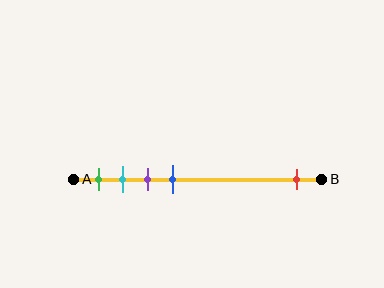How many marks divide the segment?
There are 5 marks dividing the segment.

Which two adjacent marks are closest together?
The cyan and purple marks are the closest adjacent pair.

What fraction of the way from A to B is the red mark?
The red mark is approximately 90% (0.9) of the way from A to B.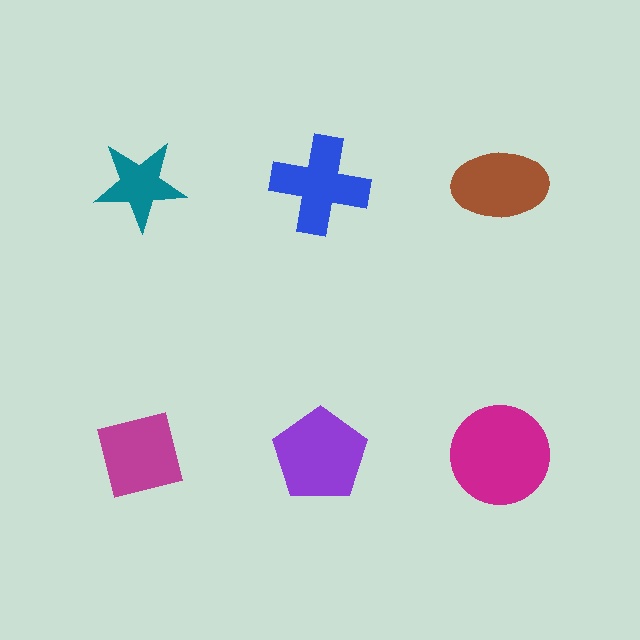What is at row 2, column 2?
A purple pentagon.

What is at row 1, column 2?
A blue cross.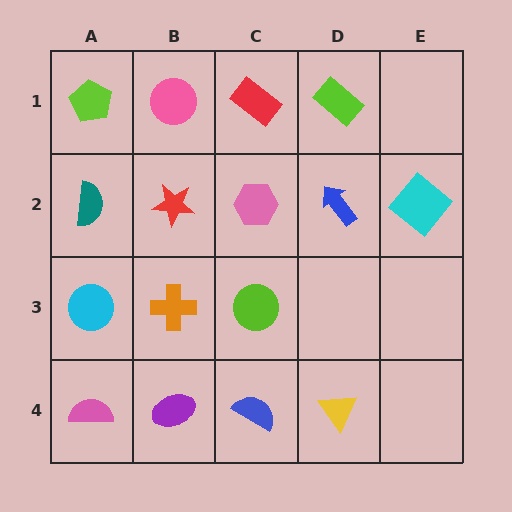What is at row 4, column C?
A blue semicircle.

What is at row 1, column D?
A lime rectangle.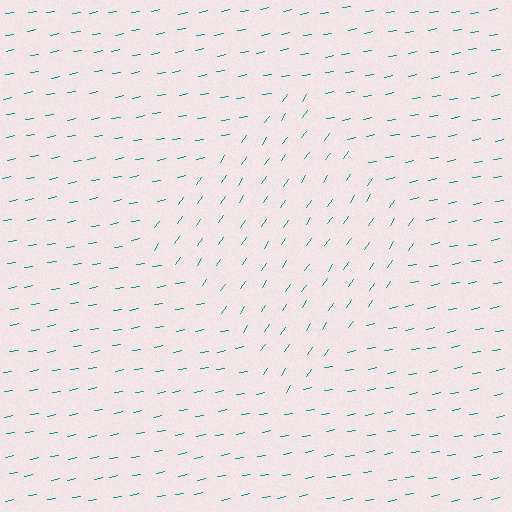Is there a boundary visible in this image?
Yes, there is a texture boundary formed by a change in line orientation.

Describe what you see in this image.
The image is filled with small teal line segments. A diamond region in the image has lines oriented differently from the surrounding lines, creating a visible texture boundary.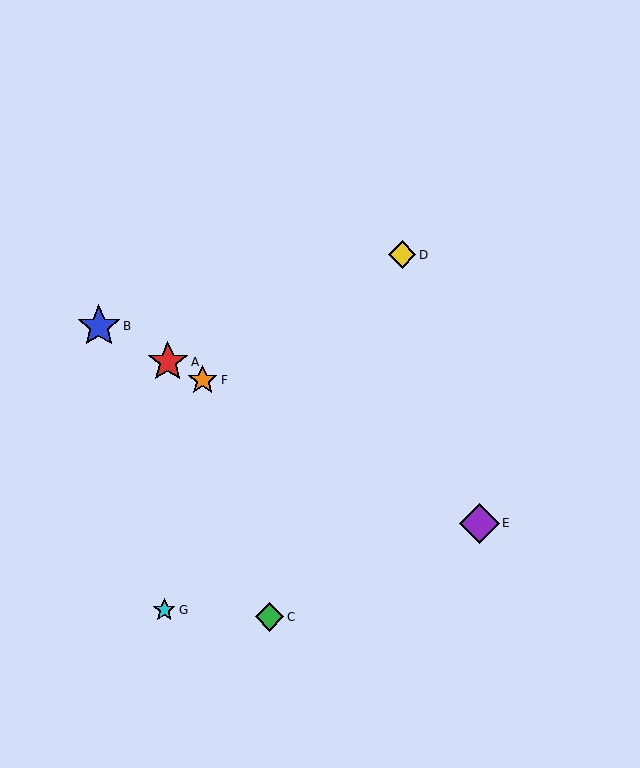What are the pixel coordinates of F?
Object F is at (203, 380).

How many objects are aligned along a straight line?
4 objects (A, B, E, F) are aligned along a straight line.